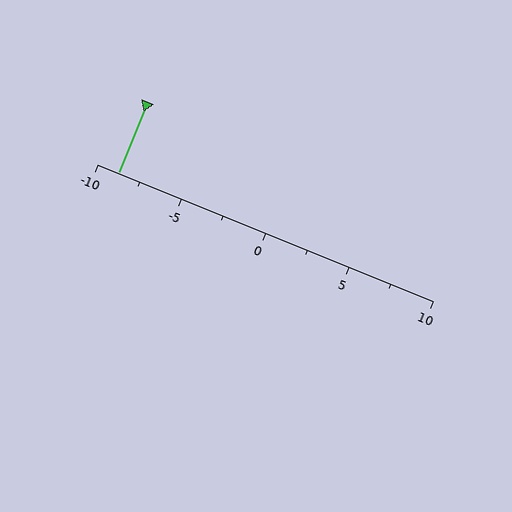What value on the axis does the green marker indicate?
The marker indicates approximately -8.8.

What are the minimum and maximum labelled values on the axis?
The axis runs from -10 to 10.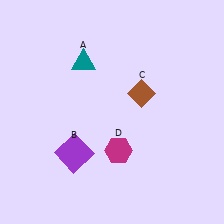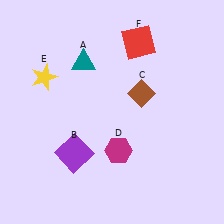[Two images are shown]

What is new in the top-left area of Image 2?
A yellow star (E) was added in the top-left area of Image 2.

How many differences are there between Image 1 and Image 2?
There are 2 differences between the two images.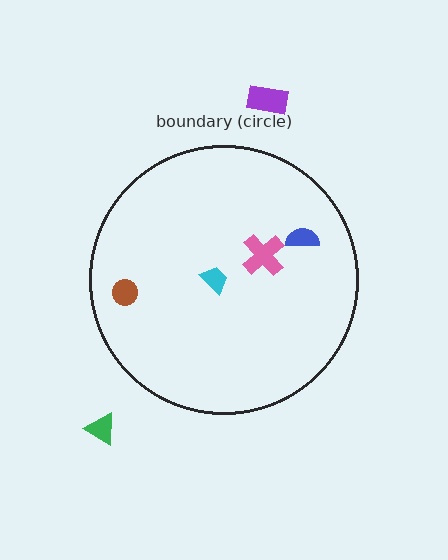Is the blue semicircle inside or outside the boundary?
Inside.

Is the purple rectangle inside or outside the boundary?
Outside.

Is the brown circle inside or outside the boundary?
Inside.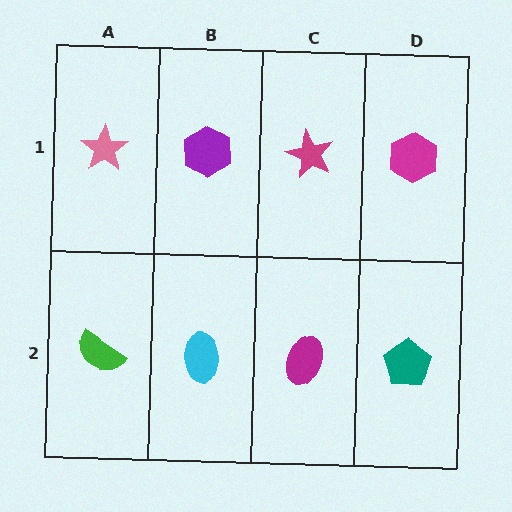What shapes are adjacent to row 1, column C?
A magenta ellipse (row 2, column C), a purple hexagon (row 1, column B), a magenta hexagon (row 1, column D).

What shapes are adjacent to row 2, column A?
A pink star (row 1, column A), a cyan ellipse (row 2, column B).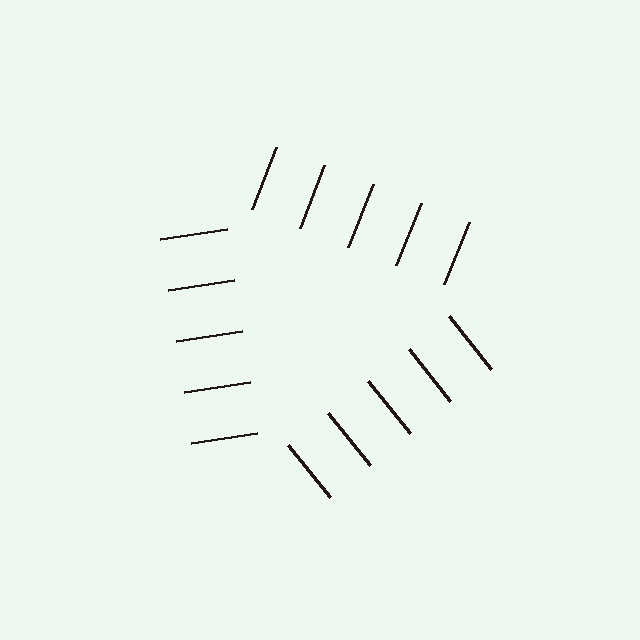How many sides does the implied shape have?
3 sides — the line-ends trace a triangle.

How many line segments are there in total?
15 — 5 along each of the 3 edges.